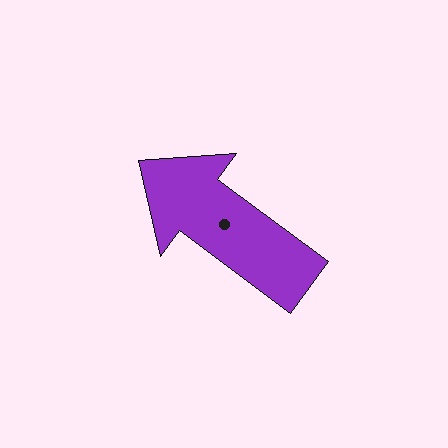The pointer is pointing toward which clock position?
Roughly 10 o'clock.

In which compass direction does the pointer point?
Northwest.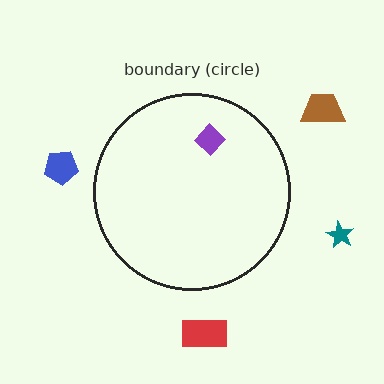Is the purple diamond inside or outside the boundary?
Inside.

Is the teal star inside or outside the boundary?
Outside.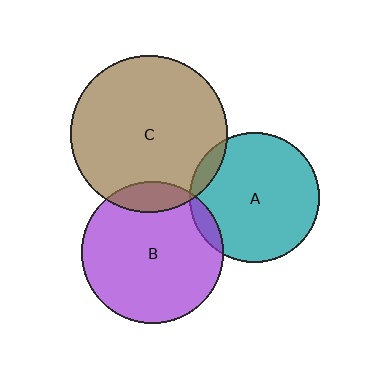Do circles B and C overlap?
Yes.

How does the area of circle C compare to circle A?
Approximately 1.5 times.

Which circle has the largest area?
Circle C (brown).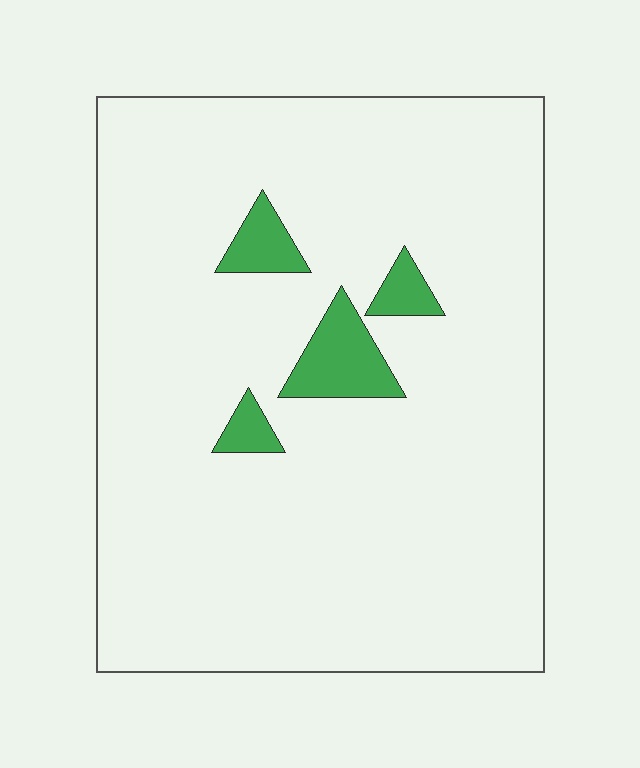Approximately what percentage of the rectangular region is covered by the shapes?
Approximately 5%.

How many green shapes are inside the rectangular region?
4.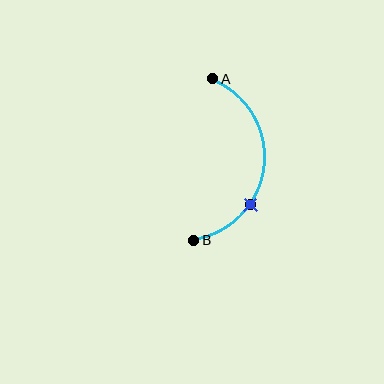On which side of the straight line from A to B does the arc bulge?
The arc bulges to the right of the straight line connecting A and B.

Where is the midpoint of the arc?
The arc midpoint is the point on the curve farthest from the straight line joining A and B. It sits to the right of that line.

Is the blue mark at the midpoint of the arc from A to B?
No. The blue mark lies on the arc but is closer to endpoint B. The arc midpoint would be at the point on the curve equidistant along the arc from both A and B.